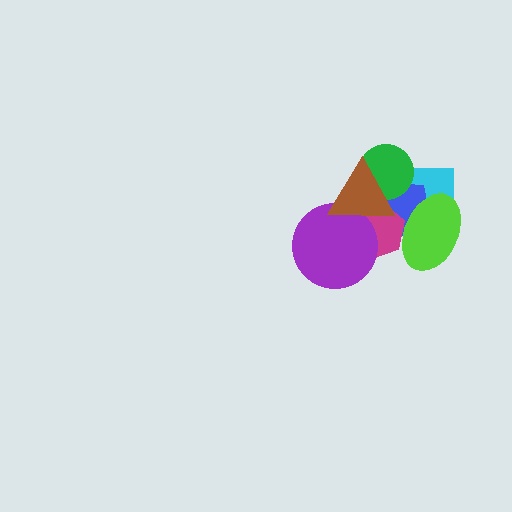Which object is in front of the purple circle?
The brown triangle is in front of the purple circle.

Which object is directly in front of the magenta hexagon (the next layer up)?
The purple circle is directly in front of the magenta hexagon.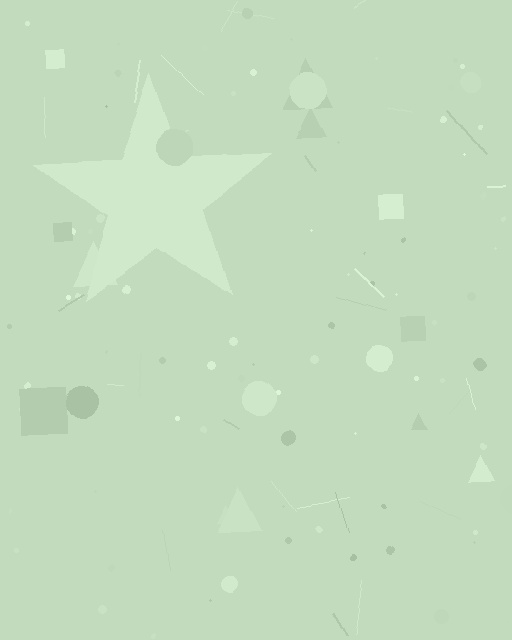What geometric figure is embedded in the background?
A star is embedded in the background.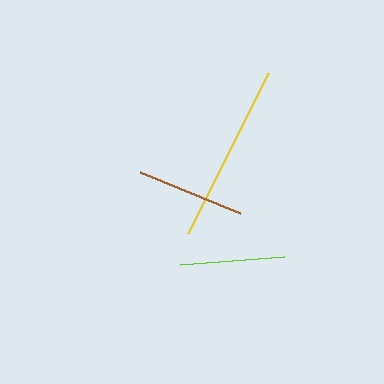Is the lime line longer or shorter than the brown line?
The brown line is longer than the lime line.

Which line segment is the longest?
The yellow line is the longest at approximately 179 pixels.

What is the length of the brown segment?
The brown segment is approximately 108 pixels long.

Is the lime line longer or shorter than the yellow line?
The yellow line is longer than the lime line.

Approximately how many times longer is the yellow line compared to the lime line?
The yellow line is approximately 1.7 times the length of the lime line.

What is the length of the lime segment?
The lime segment is approximately 104 pixels long.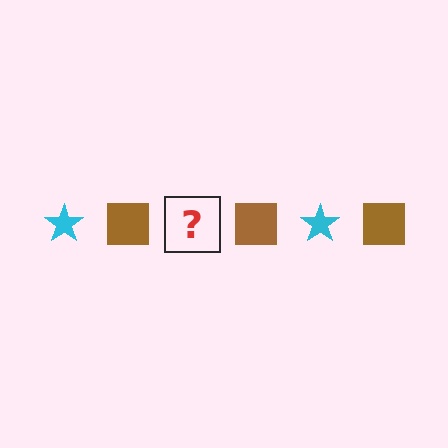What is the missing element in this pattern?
The missing element is a cyan star.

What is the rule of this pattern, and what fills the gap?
The rule is that the pattern alternates between cyan star and brown square. The gap should be filled with a cyan star.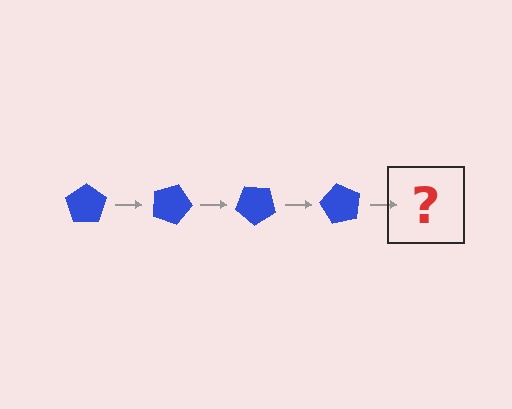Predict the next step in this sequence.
The next step is a blue pentagon rotated 80 degrees.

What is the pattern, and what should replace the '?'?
The pattern is that the pentagon rotates 20 degrees each step. The '?' should be a blue pentagon rotated 80 degrees.